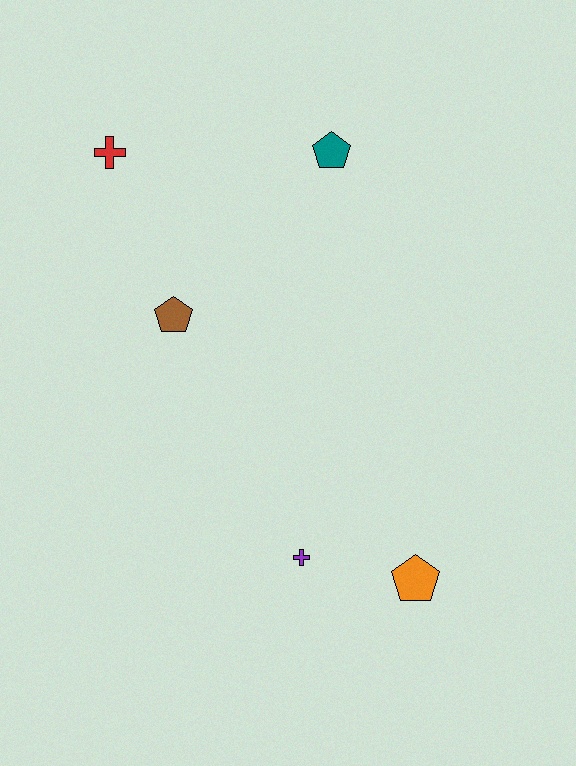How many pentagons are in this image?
There are 3 pentagons.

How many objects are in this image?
There are 5 objects.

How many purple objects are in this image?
There is 1 purple object.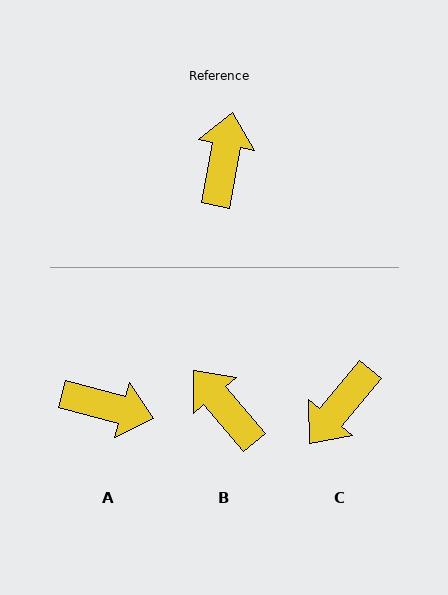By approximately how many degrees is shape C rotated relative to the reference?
Approximately 151 degrees counter-clockwise.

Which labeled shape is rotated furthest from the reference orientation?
C, about 151 degrees away.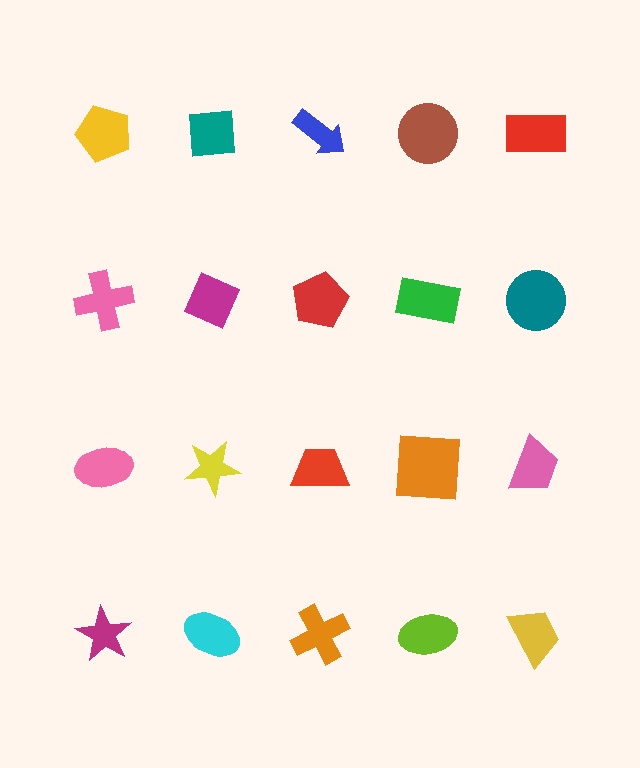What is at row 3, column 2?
A yellow star.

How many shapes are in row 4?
5 shapes.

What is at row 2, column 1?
A pink cross.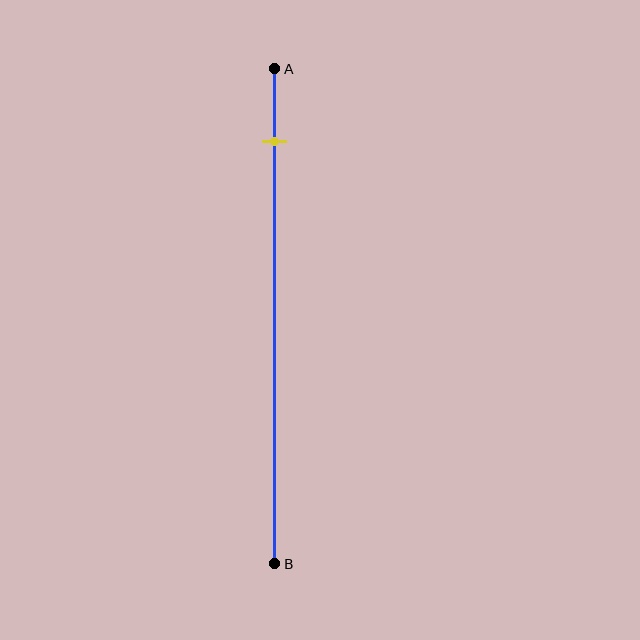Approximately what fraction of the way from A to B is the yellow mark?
The yellow mark is approximately 15% of the way from A to B.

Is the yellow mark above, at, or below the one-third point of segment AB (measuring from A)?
The yellow mark is above the one-third point of segment AB.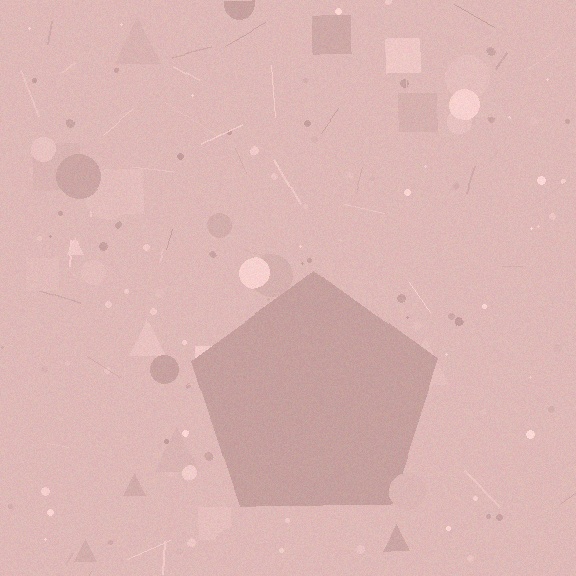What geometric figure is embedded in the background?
A pentagon is embedded in the background.